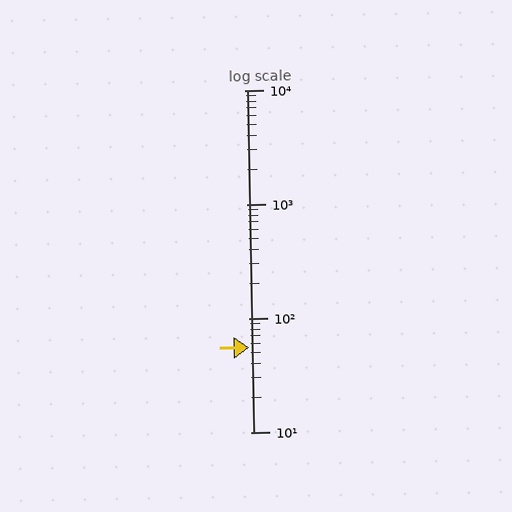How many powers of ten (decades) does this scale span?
The scale spans 3 decades, from 10 to 10000.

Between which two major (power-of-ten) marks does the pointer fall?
The pointer is between 10 and 100.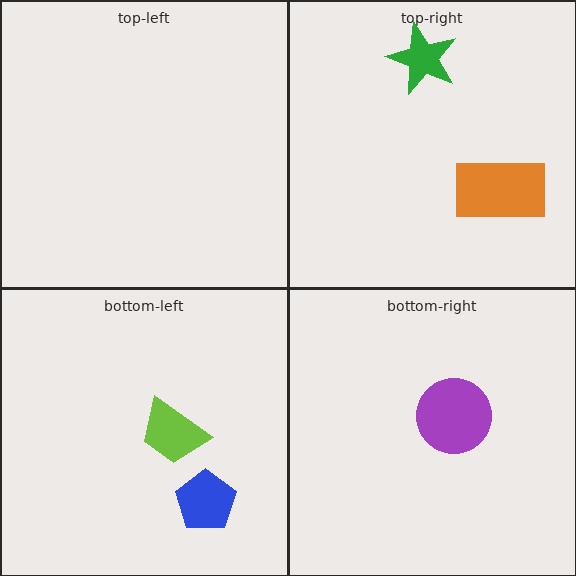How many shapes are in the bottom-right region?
1.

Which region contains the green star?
The top-right region.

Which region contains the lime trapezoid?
The bottom-left region.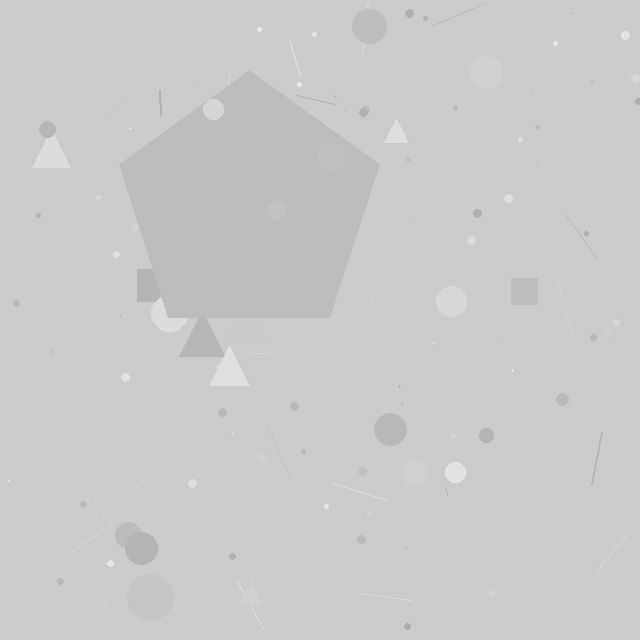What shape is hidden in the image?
A pentagon is hidden in the image.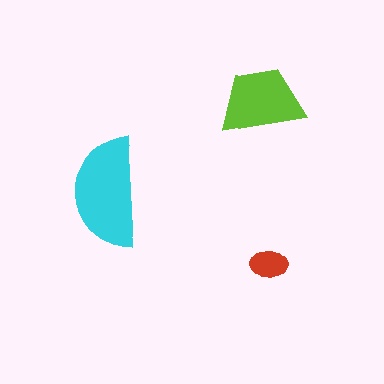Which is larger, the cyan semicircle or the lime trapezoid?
The cyan semicircle.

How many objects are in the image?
There are 3 objects in the image.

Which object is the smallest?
The red ellipse.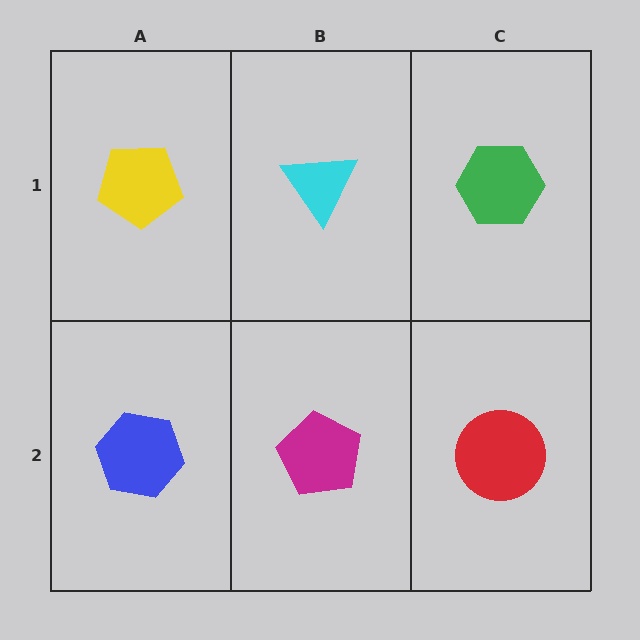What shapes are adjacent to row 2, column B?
A cyan triangle (row 1, column B), a blue hexagon (row 2, column A), a red circle (row 2, column C).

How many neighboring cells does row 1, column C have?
2.